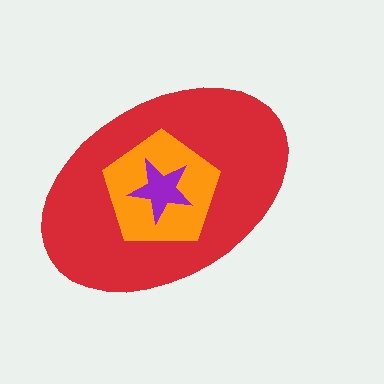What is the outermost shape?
The red ellipse.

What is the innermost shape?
The purple star.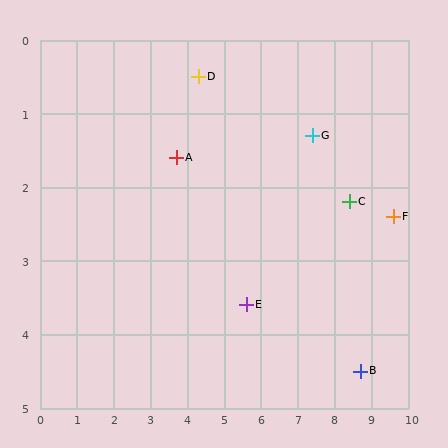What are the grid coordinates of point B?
Point B is at approximately (8.7, 4.5).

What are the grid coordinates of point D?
Point D is at approximately (4.3, 0.5).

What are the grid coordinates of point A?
Point A is at approximately (3.7, 1.6).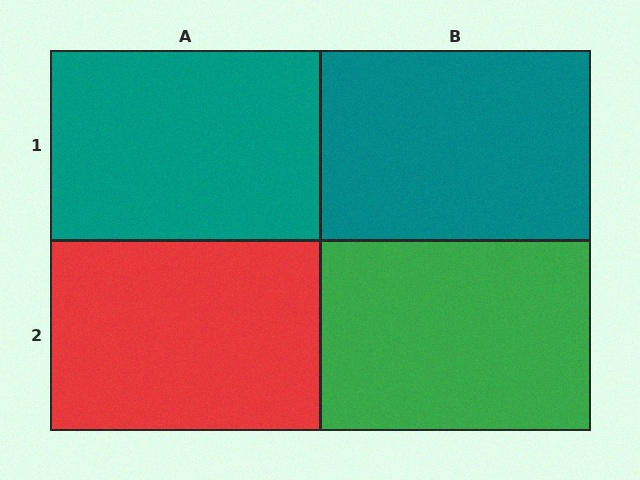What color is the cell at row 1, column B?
Teal.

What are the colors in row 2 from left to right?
Red, green.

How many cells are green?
1 cell is green.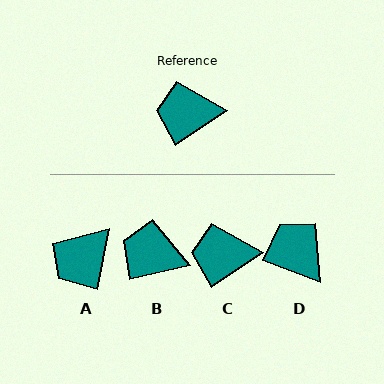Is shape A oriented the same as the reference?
No, it is off by about 45 degrees.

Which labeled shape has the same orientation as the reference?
C.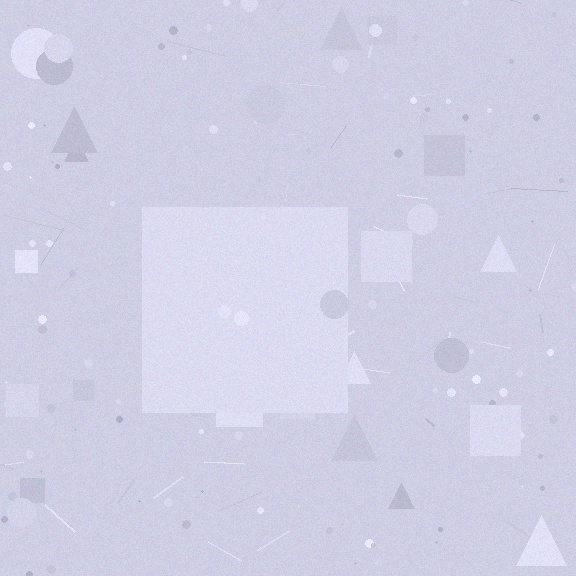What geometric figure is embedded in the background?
A square is embedded in the background.